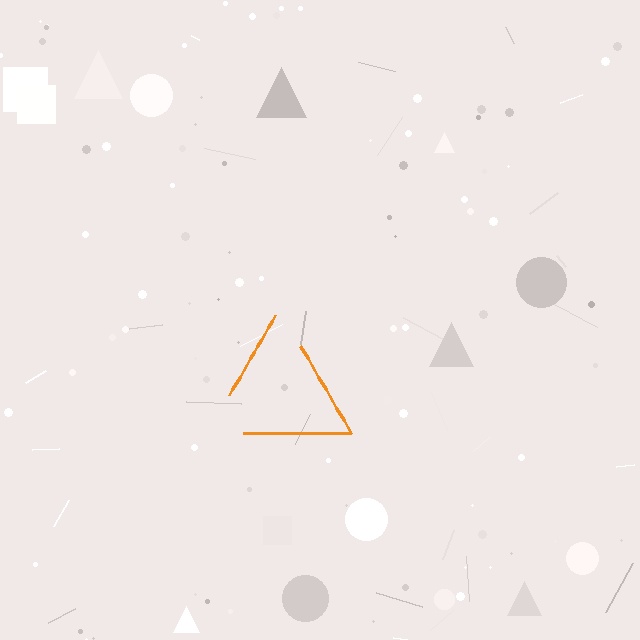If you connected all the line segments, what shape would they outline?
They would outline a triangle.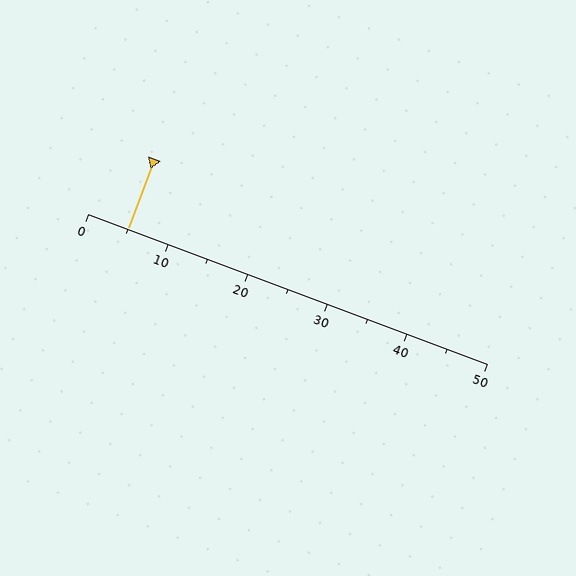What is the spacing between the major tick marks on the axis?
The major ticks are spaced 10 apart.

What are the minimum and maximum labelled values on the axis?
The axis runs from 0 to 50.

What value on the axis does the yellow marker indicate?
The marker indicates approximately 5.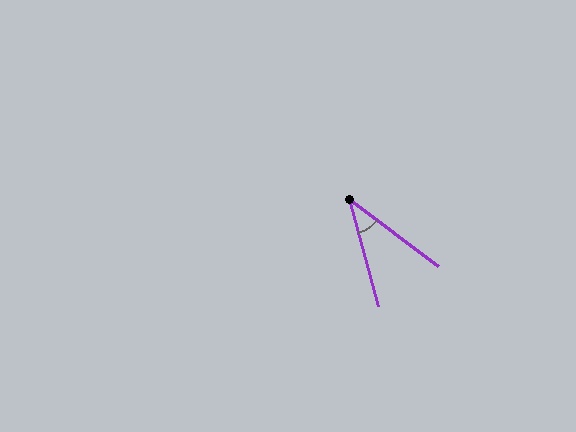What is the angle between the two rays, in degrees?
Approximately 38 degrees.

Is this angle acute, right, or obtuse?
It is acute.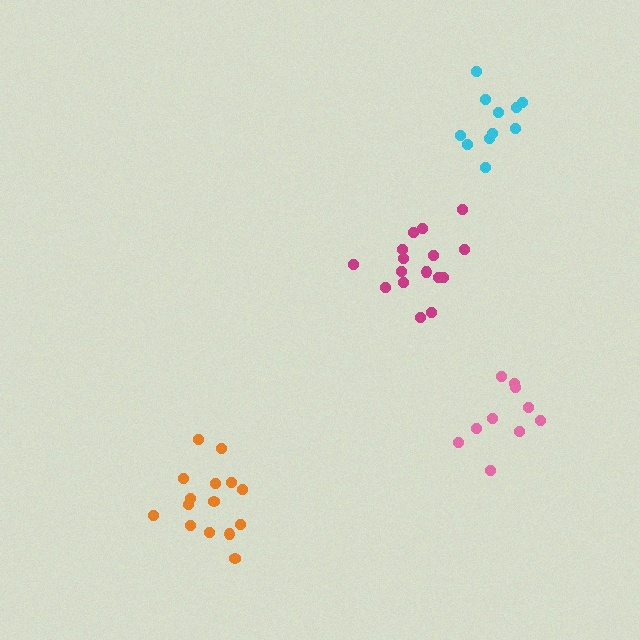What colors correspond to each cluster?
The clusters are colored: magenta, orange, pink, cyan.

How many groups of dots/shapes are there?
There are 4 groups.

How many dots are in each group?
Group 1: 16 dots, Group 2: 15 dots, Group 3: 10 dots, Group 4: 11 dots (52 total).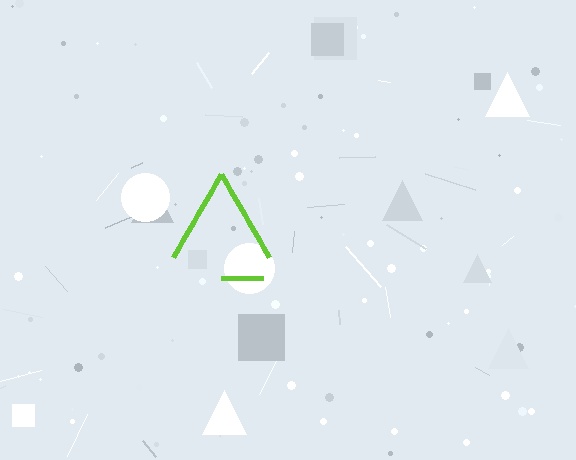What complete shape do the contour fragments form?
The contour fragments form a triangle.